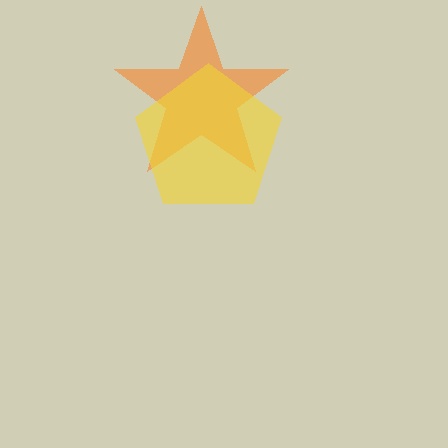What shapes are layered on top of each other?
The layered shapes are: an orange star, a yellow pentagon.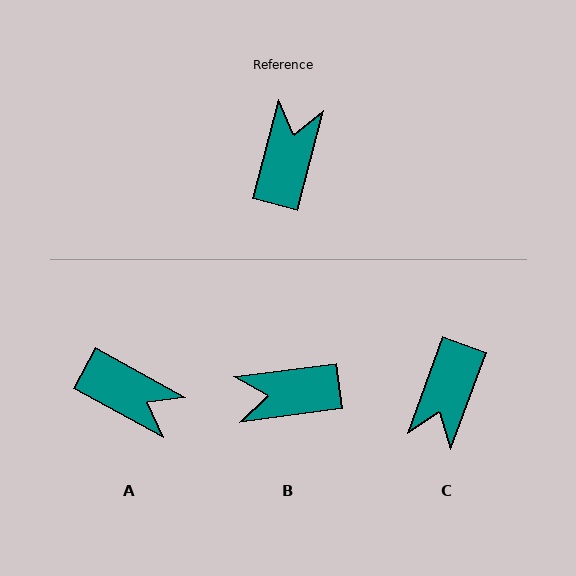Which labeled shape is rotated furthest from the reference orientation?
C, about 174 degrees away.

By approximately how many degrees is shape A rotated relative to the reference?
Approximately 104 degrees clockwise.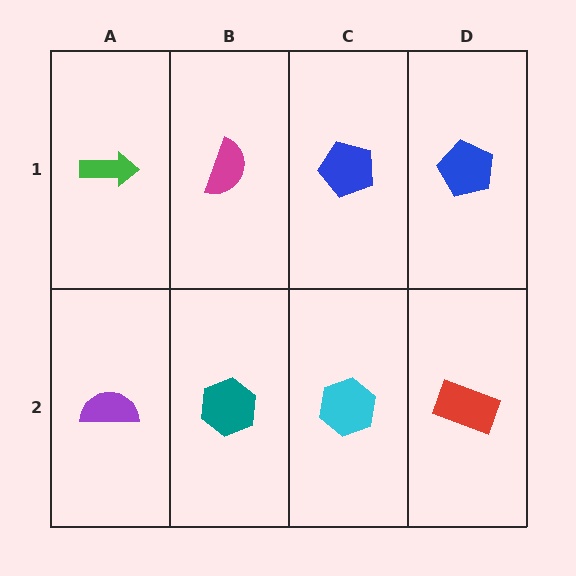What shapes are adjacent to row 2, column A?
A green arrow (row 1, column A), a teal hexagon (row 2, column B).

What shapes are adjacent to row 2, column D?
A blue pentagon (row 1, column D), a cyan hexagon (row 2, column C).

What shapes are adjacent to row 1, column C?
A cyan hexagon (row 2, column C), a magenta semicircle (row 1, column B), a blue pentagon (row 1, column D).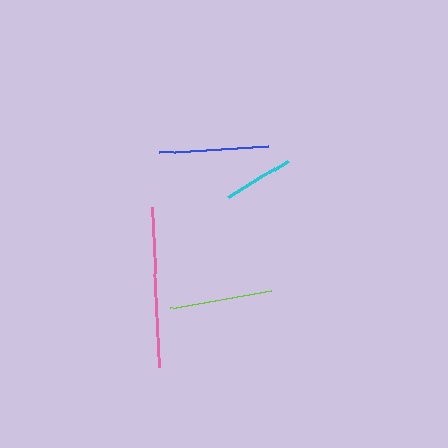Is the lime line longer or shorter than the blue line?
The blue line is longer than the lime line.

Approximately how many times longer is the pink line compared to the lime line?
The pink line is approximately 1.6 times the length of the lime line.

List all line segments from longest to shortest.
From longest to shortest: pink, blue, lime, cyan.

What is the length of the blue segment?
The blue segment is approximately 109 pixels long.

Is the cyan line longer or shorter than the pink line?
The pink line is longer than the cyan line.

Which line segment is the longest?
The pink line is the longest at approximately 160 pixels.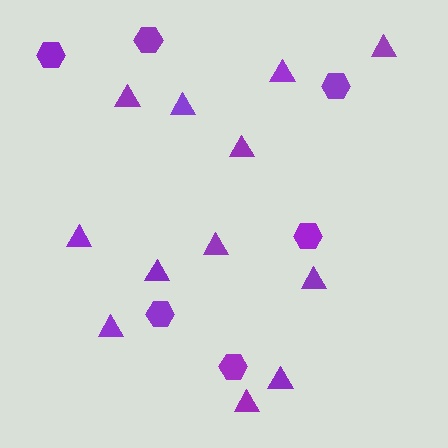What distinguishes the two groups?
There are 2 groups: one group of hexagons (6) and one group of triangles (12).